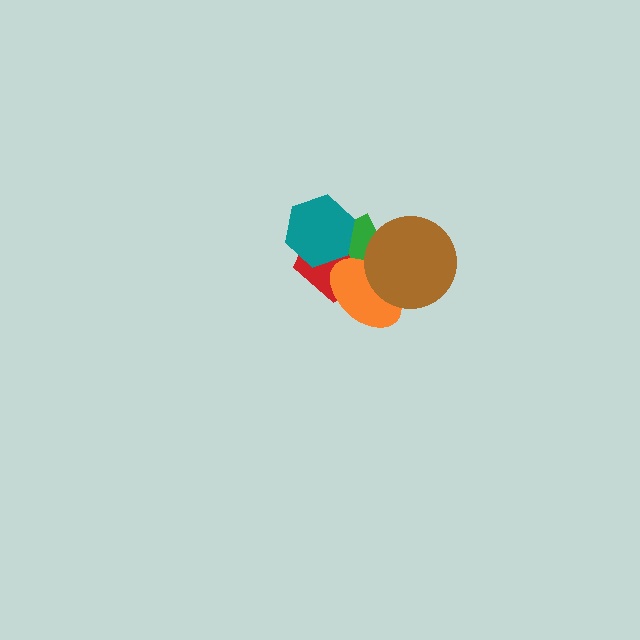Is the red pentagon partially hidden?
Yes, it is partially covered by another shape.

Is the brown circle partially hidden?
No, no other shape covers it.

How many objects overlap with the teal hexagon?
2 objects overlap with the teal hexagon.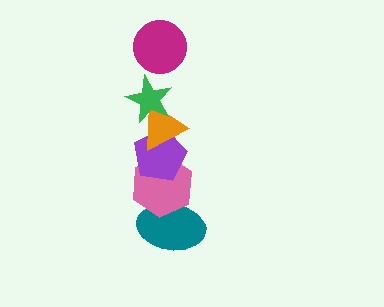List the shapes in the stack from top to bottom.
From top to bottom: the magenta circle, the green star, the orange triangle, the purple pentagon, the pink hexagon, the teal ellipse.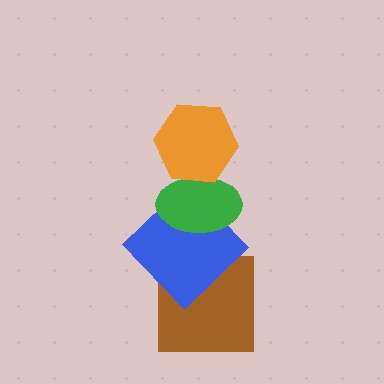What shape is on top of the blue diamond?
The green ellipse is on top of the blue diamond.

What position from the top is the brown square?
The brown square is 4th from the top.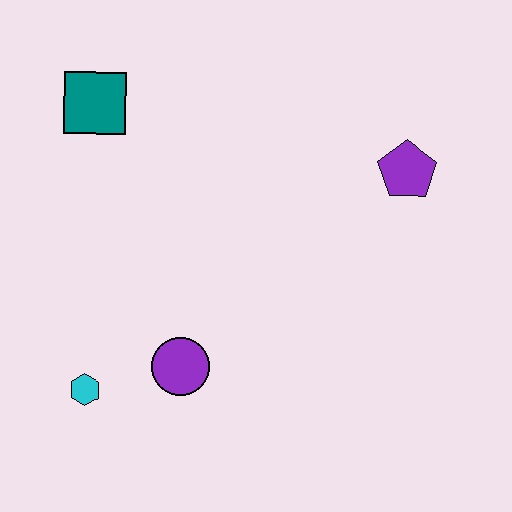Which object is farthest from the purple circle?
The purple pentagon is farthest from the purple circle.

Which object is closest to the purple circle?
The cyan hexagon is closest to the purple circle.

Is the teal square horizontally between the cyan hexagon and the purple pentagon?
Yes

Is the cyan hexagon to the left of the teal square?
Yes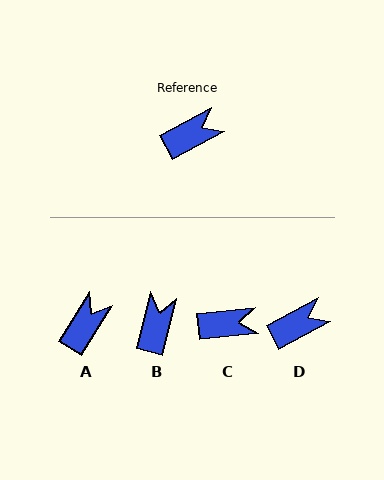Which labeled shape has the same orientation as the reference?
D.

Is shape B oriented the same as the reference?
No, it is off by about 47 degrees.